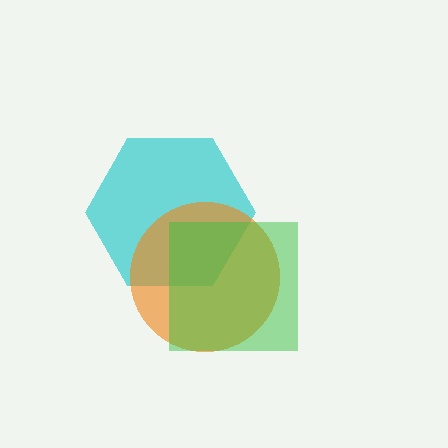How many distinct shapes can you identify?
There are 3 distinct shapes: a cyan hexagon, an orange circle, a green square.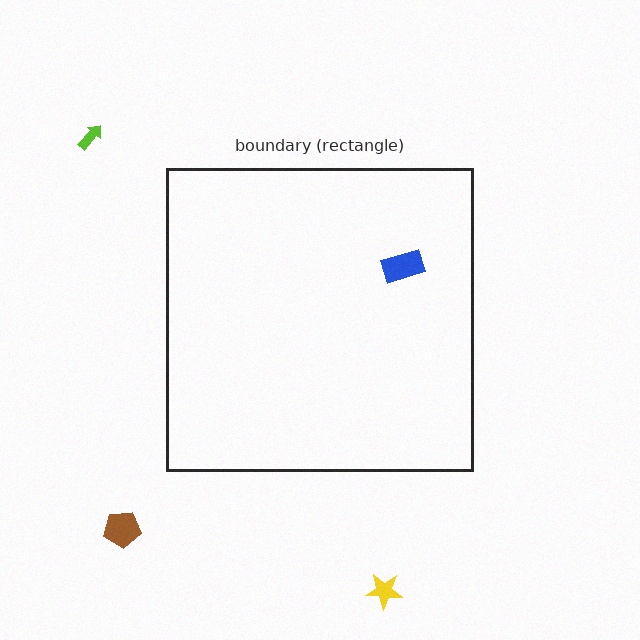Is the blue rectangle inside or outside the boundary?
Inside.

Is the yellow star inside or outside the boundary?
Outside.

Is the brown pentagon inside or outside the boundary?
Outside.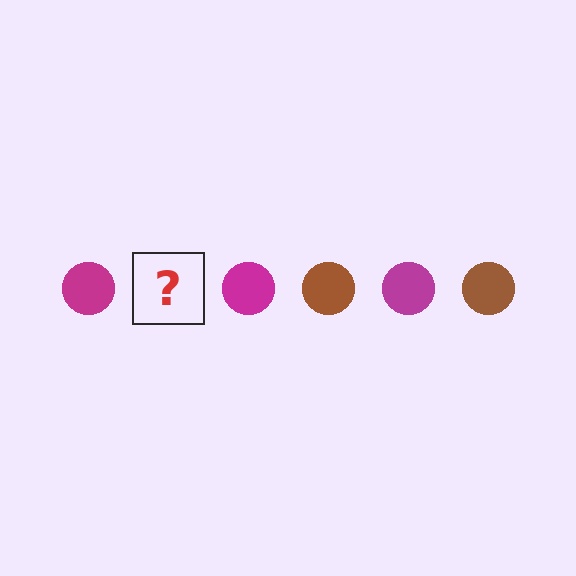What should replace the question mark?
The question mark should be replaced with a brown circle.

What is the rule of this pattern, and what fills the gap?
The rule is that the pattern cycles through magenta, brown circles. The gap should be filled with a brown circle.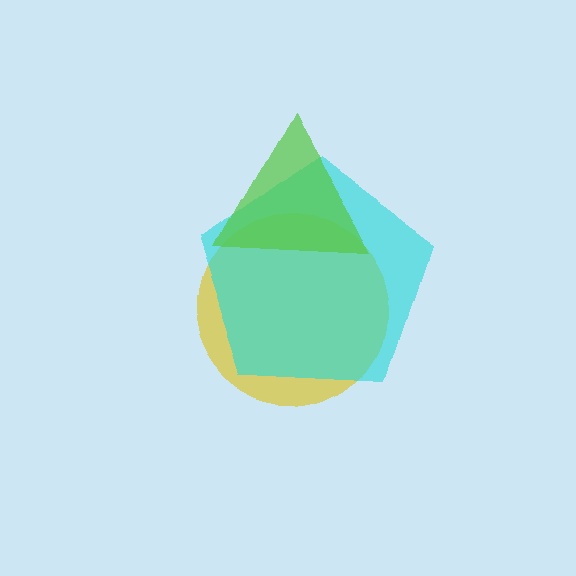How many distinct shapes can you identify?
There are 3 distinct shapes: a yellow circle, a cyan pentagon, a lime triangle.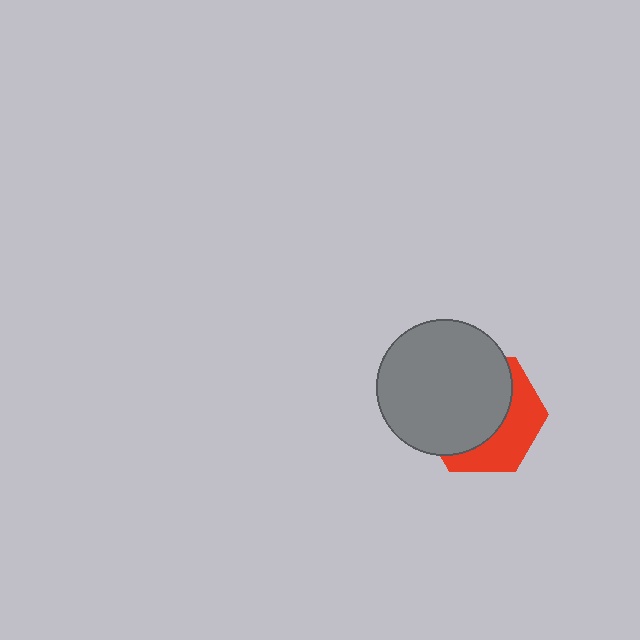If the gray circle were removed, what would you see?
You would see the complete red hexagon.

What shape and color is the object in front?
The object in front is a gray circle.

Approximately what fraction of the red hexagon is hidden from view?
Roughly 62% of the red hexagon is hidden behind the gray circle.